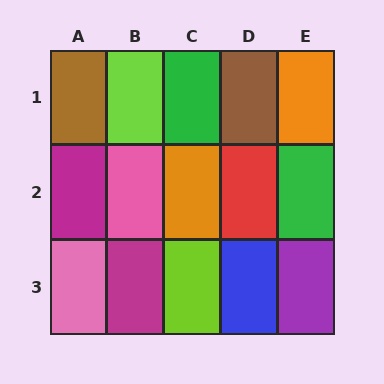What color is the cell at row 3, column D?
Blue.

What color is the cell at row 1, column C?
Green.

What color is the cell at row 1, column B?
Lime.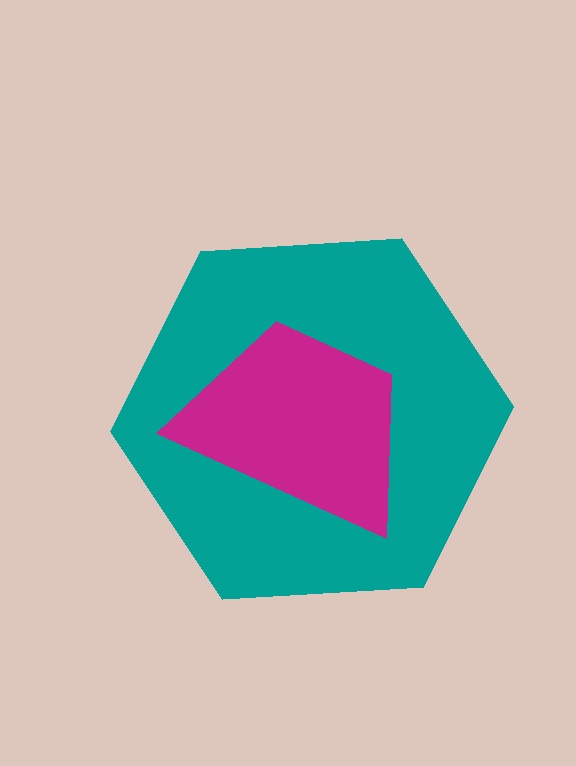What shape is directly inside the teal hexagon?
The magenta trapezoid.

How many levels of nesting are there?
2.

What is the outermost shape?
The teal hexagon.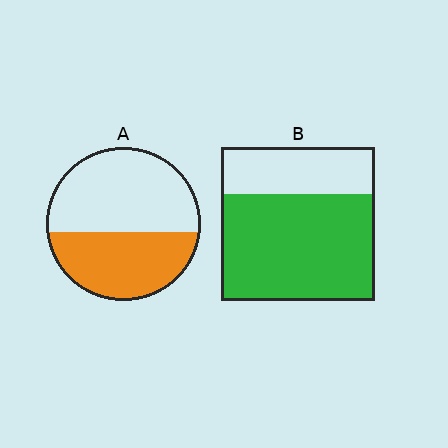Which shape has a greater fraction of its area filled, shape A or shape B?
Shape B.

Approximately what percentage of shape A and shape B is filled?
A is approximately 45% and B is approximately 70%.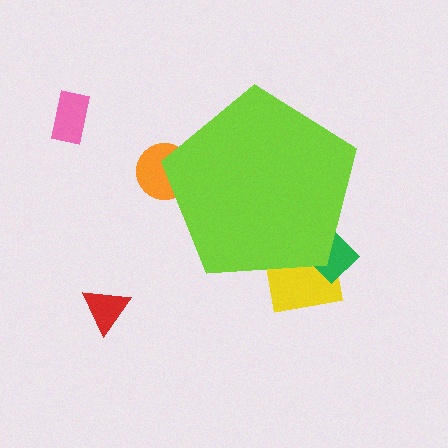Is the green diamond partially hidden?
Yes, the green diamond is partially hidden behind the lime pentagon.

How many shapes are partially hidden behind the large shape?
3 shapes are partially hidden.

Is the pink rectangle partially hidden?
No, the pink rectangle is fully visible.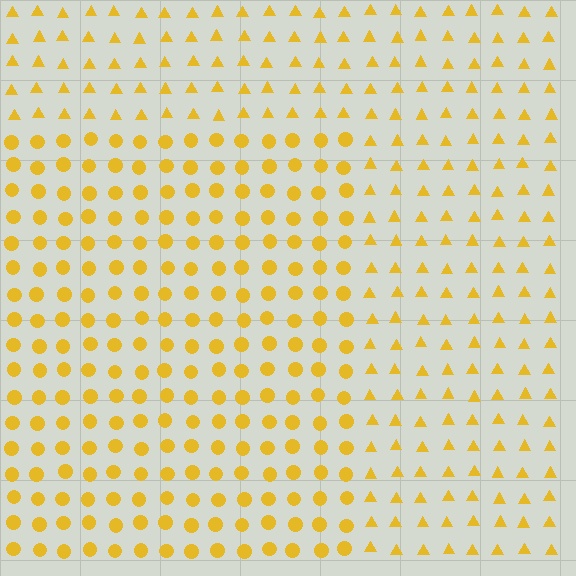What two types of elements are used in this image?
The image uses circles inside the rectangle region and triangles outside it.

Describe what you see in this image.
The image is filled with small yellow elements arranged in a uniform grid. A rectangle-shaped region contains circles, while the surrounding area contains triangles. The boundary is defined purely by the change in element shape.